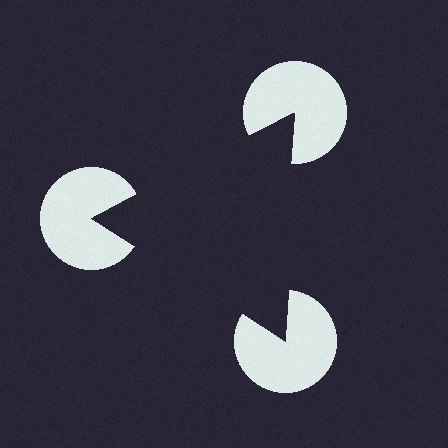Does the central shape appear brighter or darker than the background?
It typically appears slightly darker than the background, even though no actual brightness change is drawn.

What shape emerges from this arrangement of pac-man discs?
An illusory triangle — its edges are inferred from the aligned wedge cuts in the pac-man discs, not physically drawn.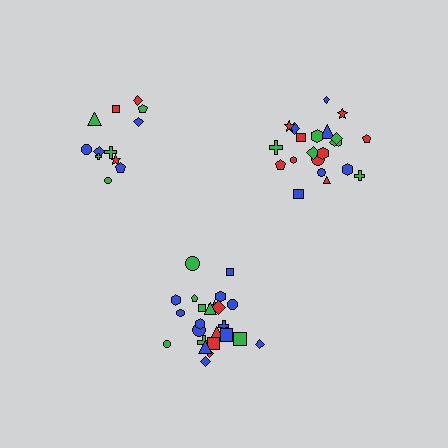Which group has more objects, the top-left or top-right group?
The top-right group.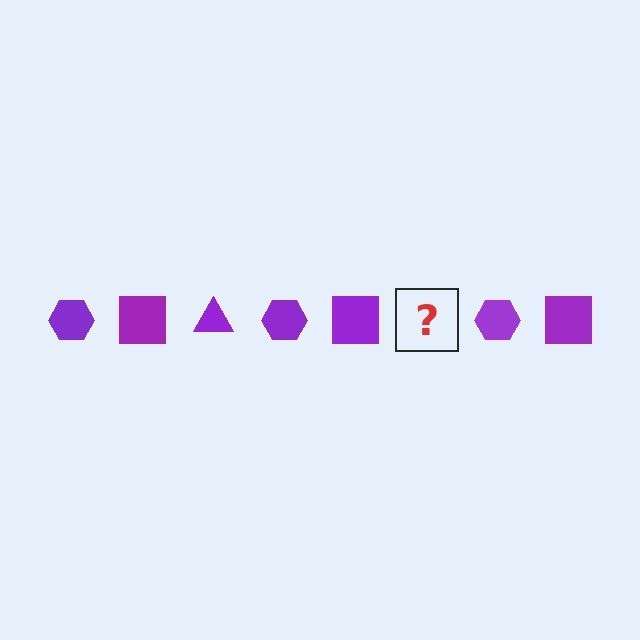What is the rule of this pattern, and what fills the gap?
The rule is that the pattern cycles through hexagon, square, triangle shapes in purple. The gap should be filled with a purple triangle.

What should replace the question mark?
The question mark should be replaced with a purple triangle.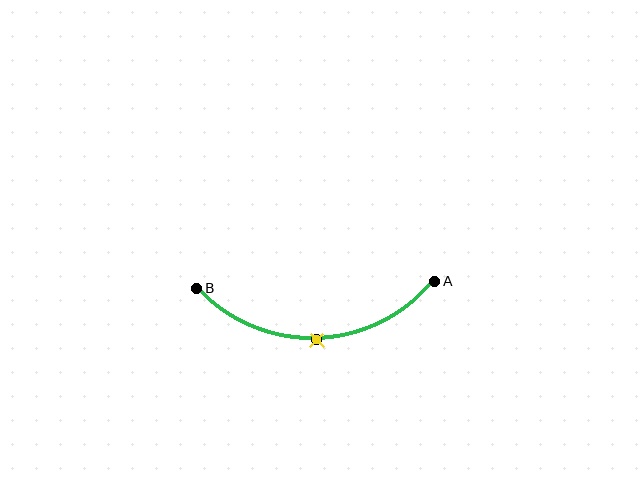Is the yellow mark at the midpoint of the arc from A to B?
Yes. The yellow mark lies on the arc at equal arc-length from both A and B — it is the arc midpoint.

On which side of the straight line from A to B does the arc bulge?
The arc bulges below the straight line connecting A and B.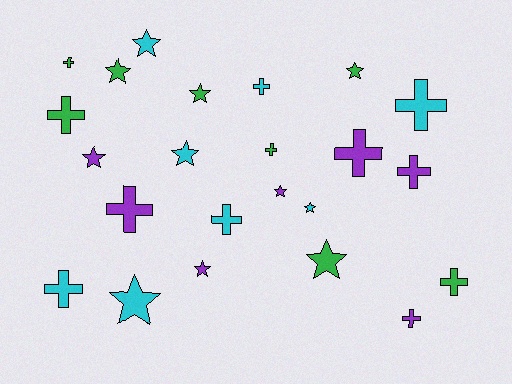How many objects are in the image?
There are 23 objects.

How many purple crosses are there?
There are 4 purple crosses.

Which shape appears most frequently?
Cross, with 12 objects.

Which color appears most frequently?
Green, with 8 objects.